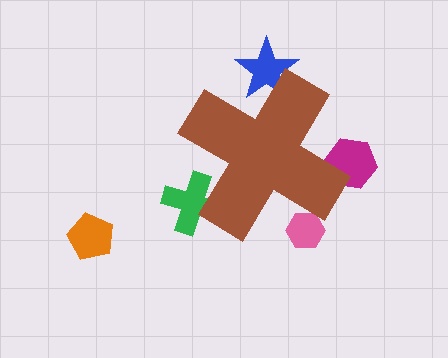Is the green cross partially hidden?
Yes, the green cross is partially hidden behind the brown cross.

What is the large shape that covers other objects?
A brown cross.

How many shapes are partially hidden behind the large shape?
4 shapes are partially hidden.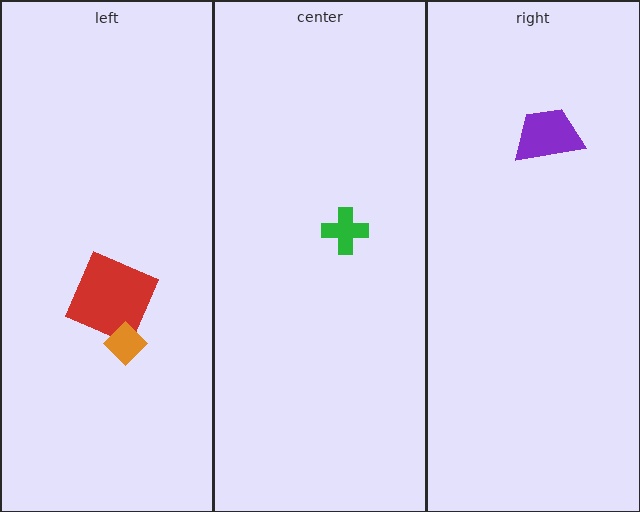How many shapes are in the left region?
2.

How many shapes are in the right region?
1.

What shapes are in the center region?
The green cross.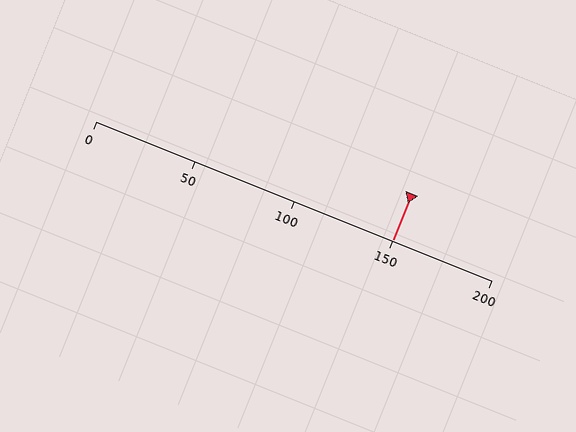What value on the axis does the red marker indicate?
The marker indicates approximately 150.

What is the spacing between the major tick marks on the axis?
The major ticks are spaced 50 apart.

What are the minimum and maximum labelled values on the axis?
The axis runs from 0 to 200.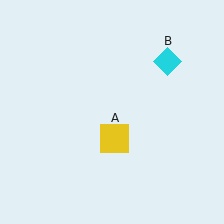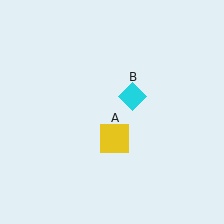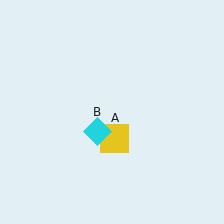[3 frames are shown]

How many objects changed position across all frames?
1 object changed position: cyan diamond (object B).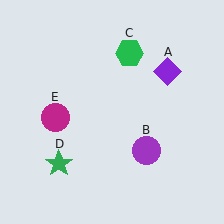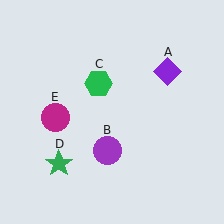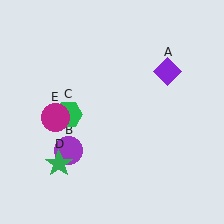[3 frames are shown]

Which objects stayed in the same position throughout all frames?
Purple diamond (object A) and green star (object D) and magenta circle (object E) remained stationary.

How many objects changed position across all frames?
2 objects changed position: purple circle (object B), green hexagon (object C).